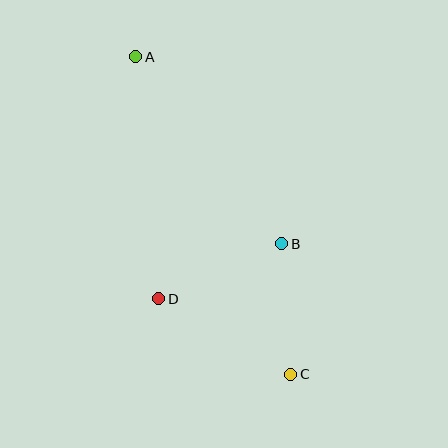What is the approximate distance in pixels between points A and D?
The distance between A and D is approximately 243 pixels.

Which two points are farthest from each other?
Points A and C are farthest from each other.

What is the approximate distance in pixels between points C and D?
The distance between C and D is approximately 152 pixels.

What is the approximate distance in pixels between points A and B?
The distance between A and B is approximately 237 pixels.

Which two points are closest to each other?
Points B and C are closest to each other.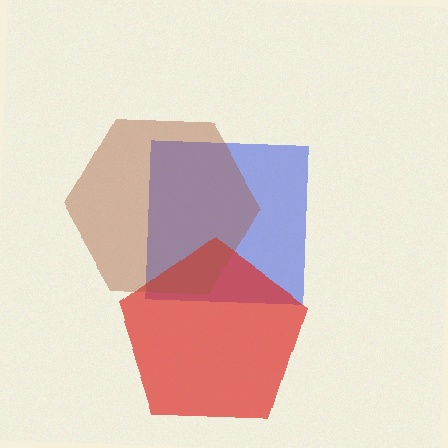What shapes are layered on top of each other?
The layered shapes are: a blue square, a red pentagon, a brown hexagon.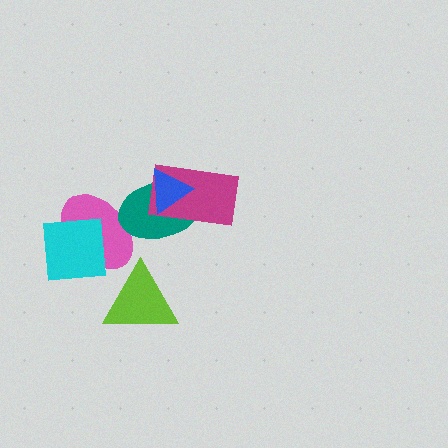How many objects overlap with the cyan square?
1 object overlaps with the cyan square.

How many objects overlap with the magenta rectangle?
2 objects overlap with the magenta rectangle.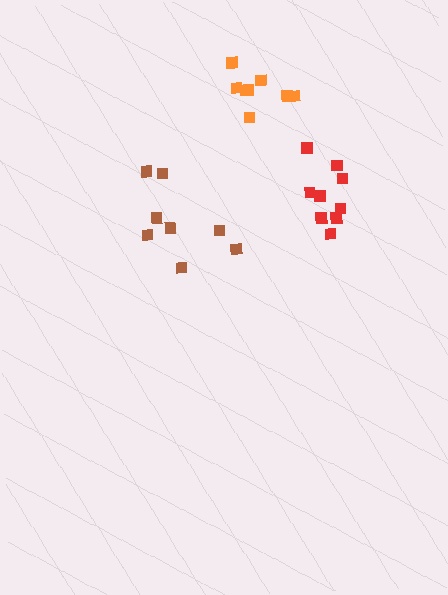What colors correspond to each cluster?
The clusters are colored: orange, red, brown.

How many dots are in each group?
Group 1: 8 dots, Group 2: 9 dots, Group 3: 8 dots (25 total).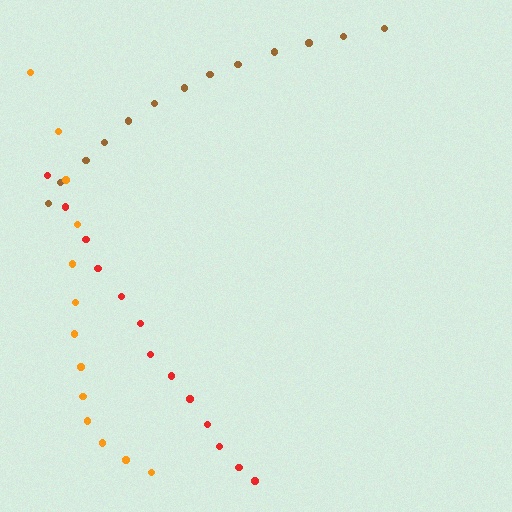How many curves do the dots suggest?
There are 3 distinct paths.